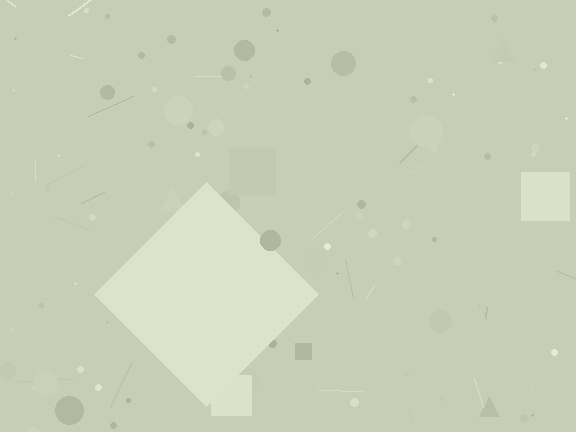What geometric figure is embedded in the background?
A diamond is embedded in the background.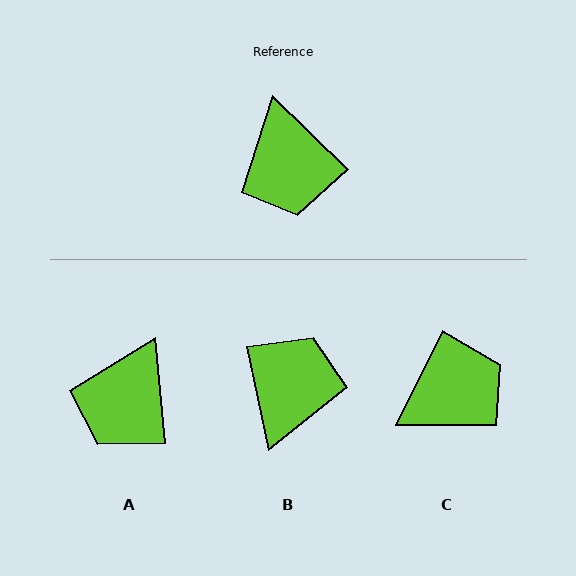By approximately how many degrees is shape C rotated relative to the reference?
Approximately 108 degrees counter-clockwise.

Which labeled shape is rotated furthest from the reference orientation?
B, about 146 degrees away.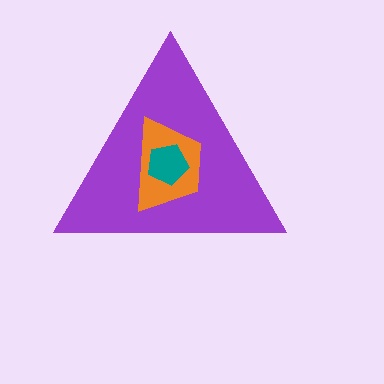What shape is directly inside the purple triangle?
The orange trapezoid.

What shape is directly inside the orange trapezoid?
The teal pentagon.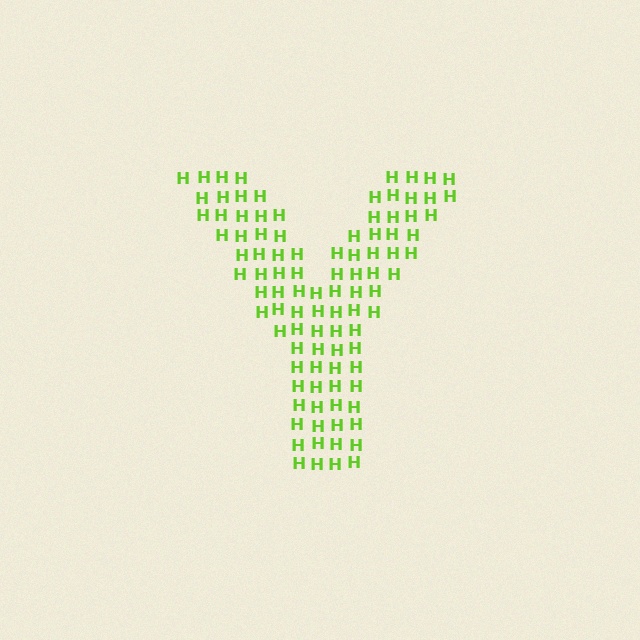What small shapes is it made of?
It is made of small letter H's.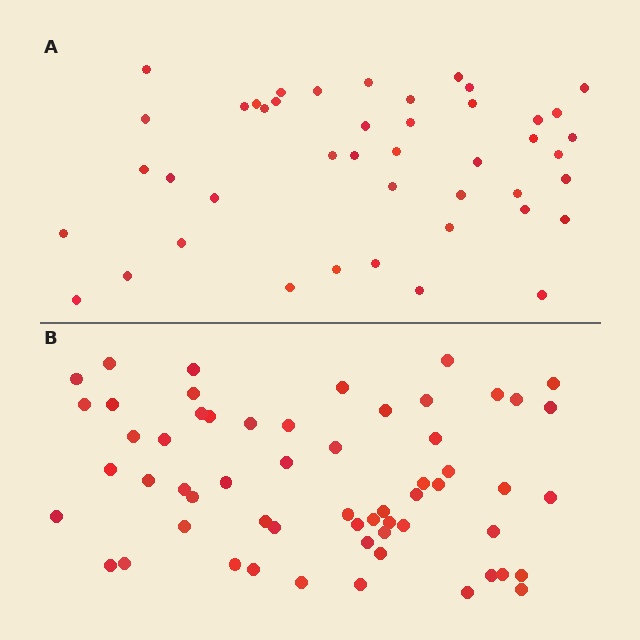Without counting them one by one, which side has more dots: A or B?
Region B (the bottom region) has more dots.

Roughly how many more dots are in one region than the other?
Region B has approximately 15 more dots than region A.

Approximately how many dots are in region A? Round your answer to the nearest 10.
About 40 dots. (The exact count is 44, which rounds to 40.)